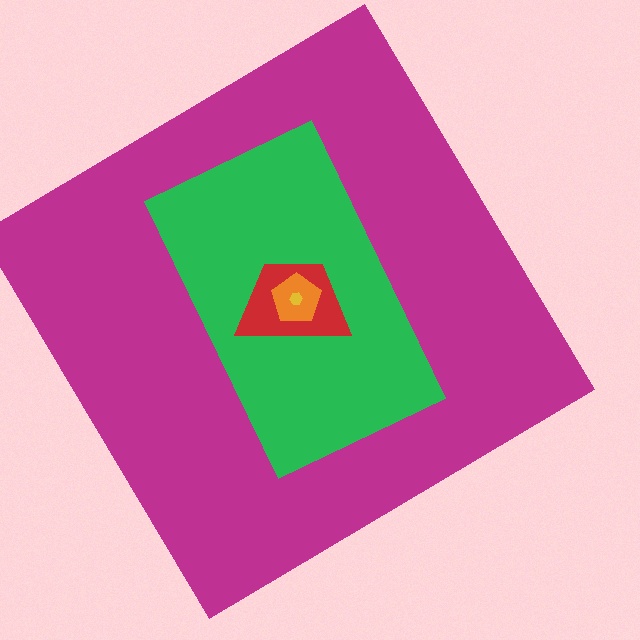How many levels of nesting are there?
5.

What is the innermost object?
The yellow hexagon.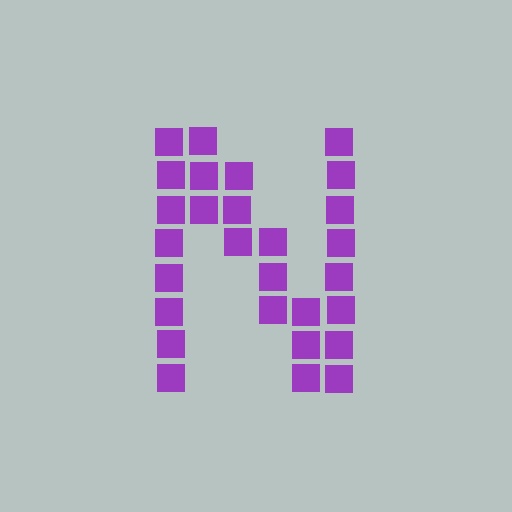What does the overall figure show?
The overall figure shows the letter N.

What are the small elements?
The small elements are squares.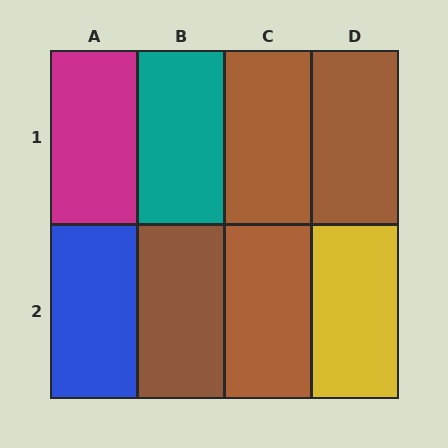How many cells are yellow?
1 cell is yellow.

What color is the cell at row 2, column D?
Yellow.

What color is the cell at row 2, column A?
Blue.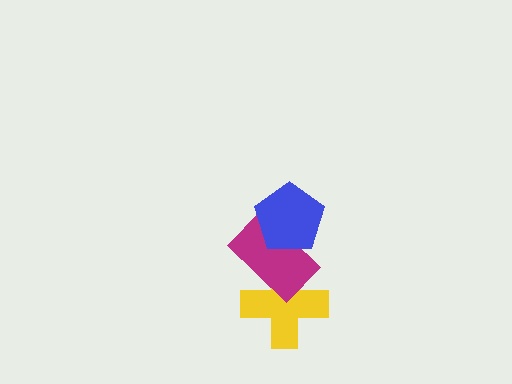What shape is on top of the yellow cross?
The magenta rectangle is on top of the yellow cross.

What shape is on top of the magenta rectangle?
The blue pentagon is on top of the magenta rectangle.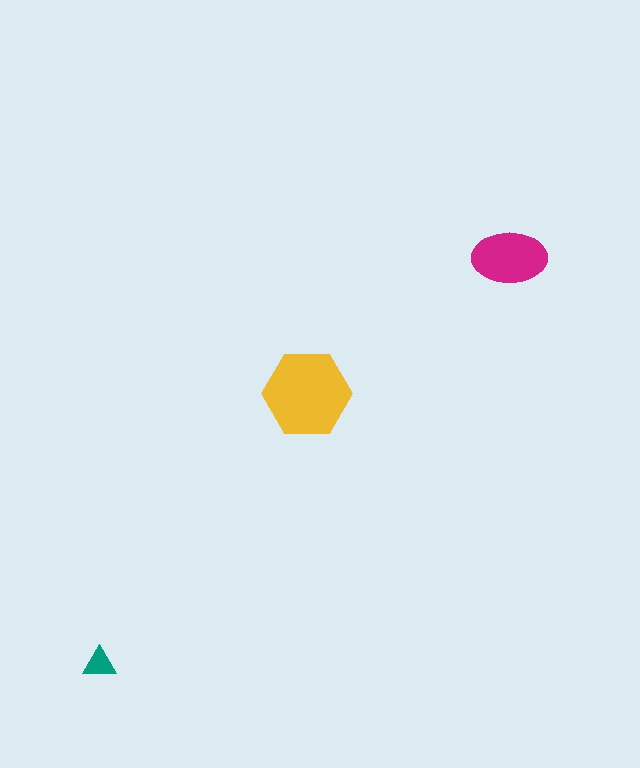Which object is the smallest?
The teal triangle.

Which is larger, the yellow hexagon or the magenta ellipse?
The yellow hexagon.